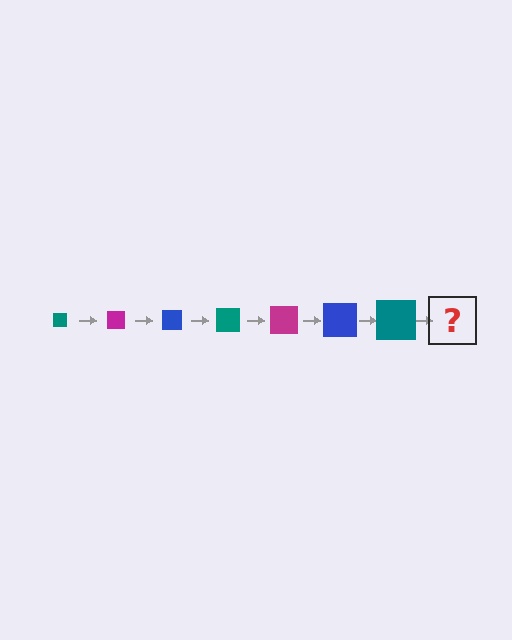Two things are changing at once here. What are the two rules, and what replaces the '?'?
The two rules are that the square grows larger each step and the color cycles through teal, magenta, and blue. The '?' should be a magenta square, larger than the previous one.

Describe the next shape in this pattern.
It should be a magenta square, larger than the previous one.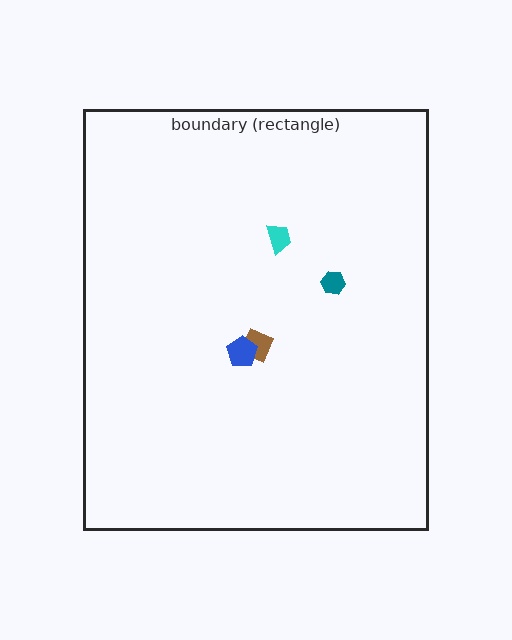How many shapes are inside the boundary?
4 inside, 0 outside.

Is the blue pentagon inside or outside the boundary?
Inside.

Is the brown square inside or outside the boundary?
Inside.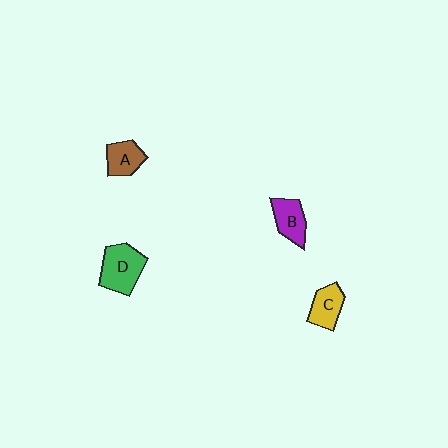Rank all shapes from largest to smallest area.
From largest to smallest: D (green), B (purple), C (yellow), A (brown).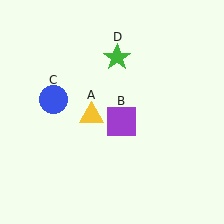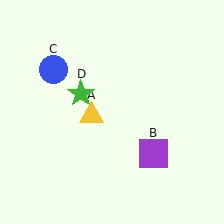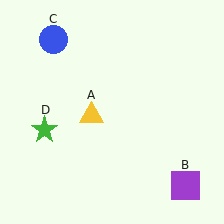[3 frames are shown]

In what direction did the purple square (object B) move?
The purple square (object B) moved down and to the right.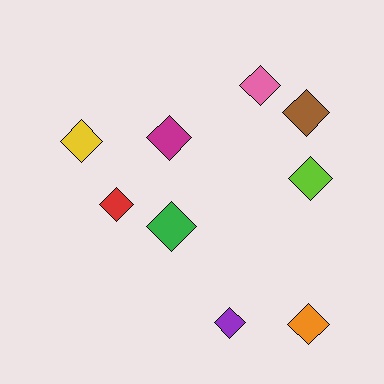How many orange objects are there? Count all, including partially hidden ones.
There is 1 orange object.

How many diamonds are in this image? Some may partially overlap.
There are 9 diamonds.